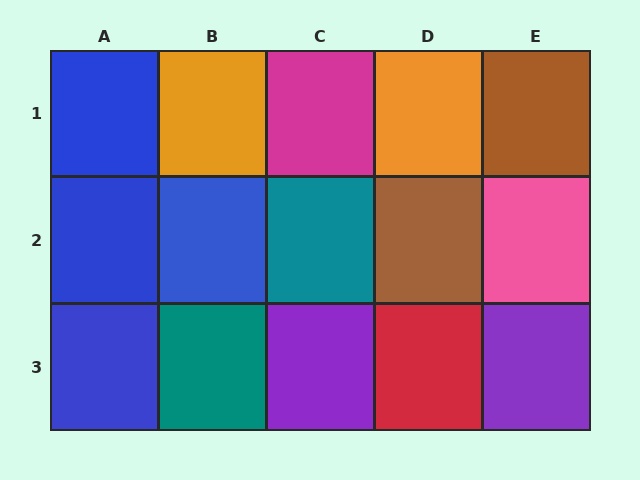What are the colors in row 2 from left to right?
Blue, blue, teal, brown, pink.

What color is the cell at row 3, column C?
Purple.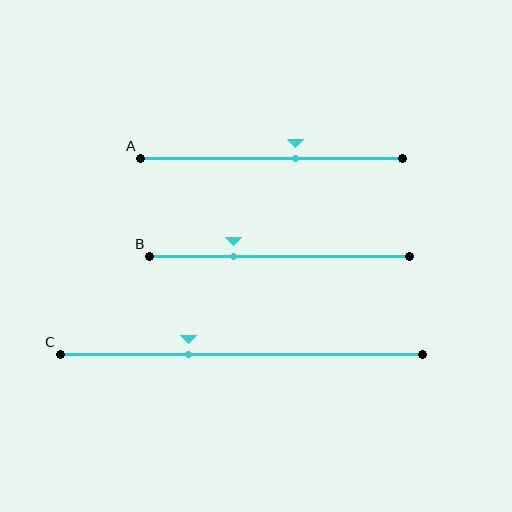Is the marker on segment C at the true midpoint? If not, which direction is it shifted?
No, the marker on segment C is shifted to the left by about 15% of the segment length.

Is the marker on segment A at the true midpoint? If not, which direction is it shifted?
No, the marker on segment A is shifted to the right by about 9% of the segment length.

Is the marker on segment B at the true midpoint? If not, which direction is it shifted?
No, the marker on segment B is shifted to the left by about 18% of the segment length.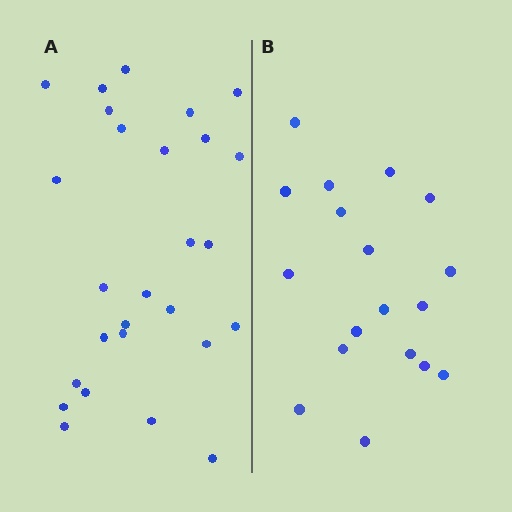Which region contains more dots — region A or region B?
Region A (the left region) has more dots.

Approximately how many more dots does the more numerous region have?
Region A has roughly 8 or so more dots than region B.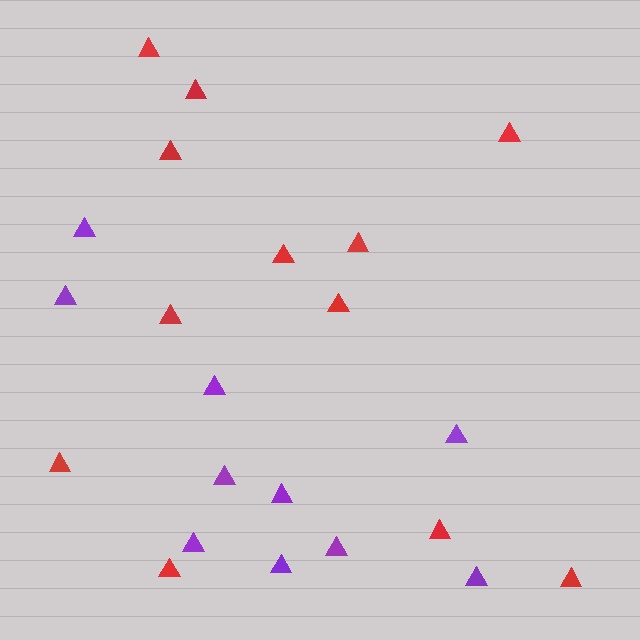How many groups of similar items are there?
There are 2 groups: one group of purple triangles (10) and one group of red triangles (12).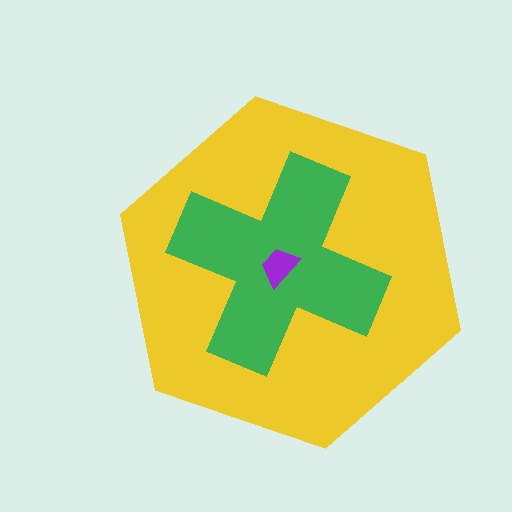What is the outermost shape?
The yellow hexagon.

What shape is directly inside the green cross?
The purple trapezoid.